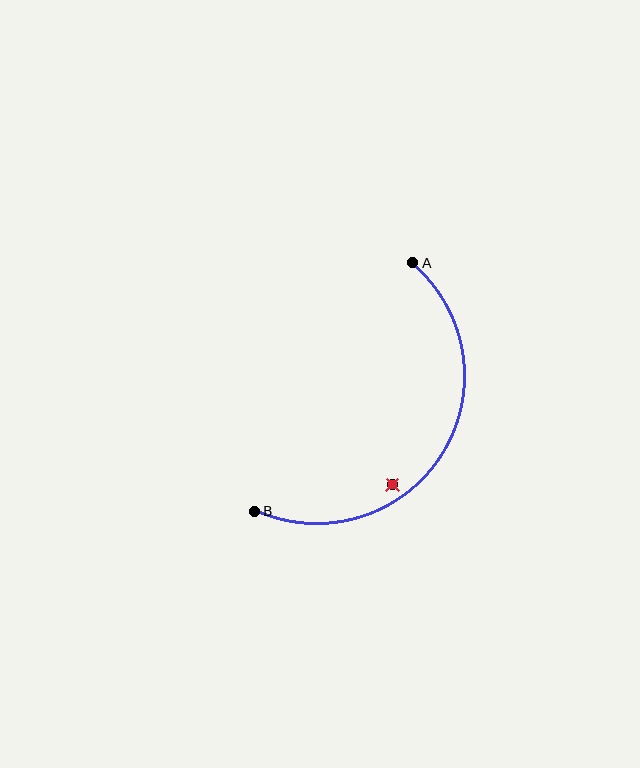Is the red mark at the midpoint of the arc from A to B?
No — the red mark does not lie on the arc at all. It sits slightly inside the curve.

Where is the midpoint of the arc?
The arc midpoint is the point on the curve farthest from the straight line joining A and B. It sits to the right of that line.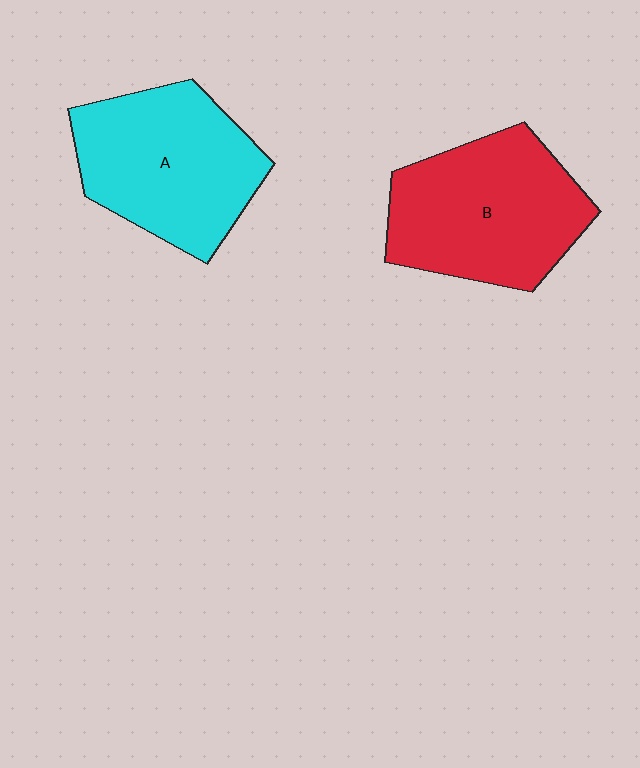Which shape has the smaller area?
Shape A (cyan).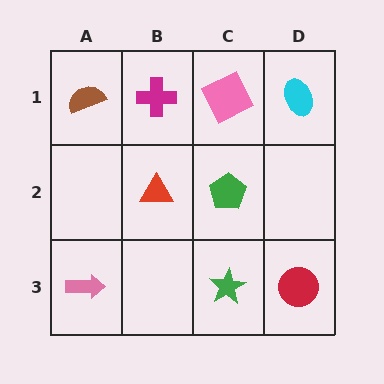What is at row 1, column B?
A magenta cross.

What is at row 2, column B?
A red triangle.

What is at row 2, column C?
A green pentagon.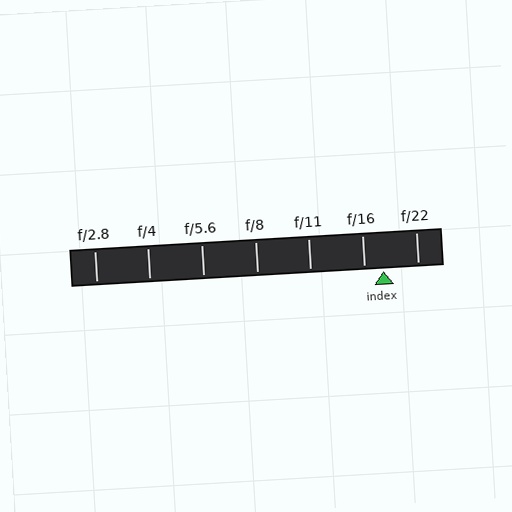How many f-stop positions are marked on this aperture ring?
There are 7 f-stop positions marked.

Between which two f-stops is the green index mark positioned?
The index mark is between f/16 and f/22.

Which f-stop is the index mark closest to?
The index mark is closest to f/16.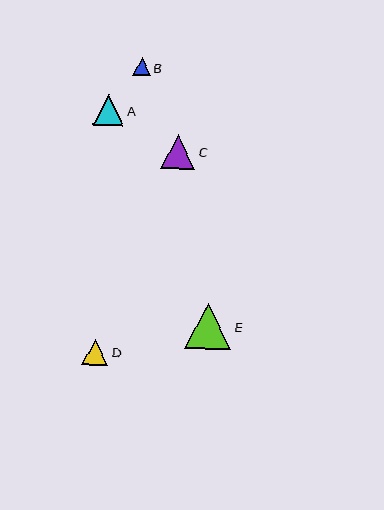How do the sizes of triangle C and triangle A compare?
Triangle C and triangle A are approximately the same size.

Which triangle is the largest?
Triangle E is the largest with a size of approximately 46 pixels.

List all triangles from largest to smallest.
From largest to smallest: E, C, A, D, B.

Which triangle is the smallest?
Triangle B is the smallest with a size of approximately 18 pixels.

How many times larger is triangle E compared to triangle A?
Triangle E is approximately 1.5 times the size of triangle A.